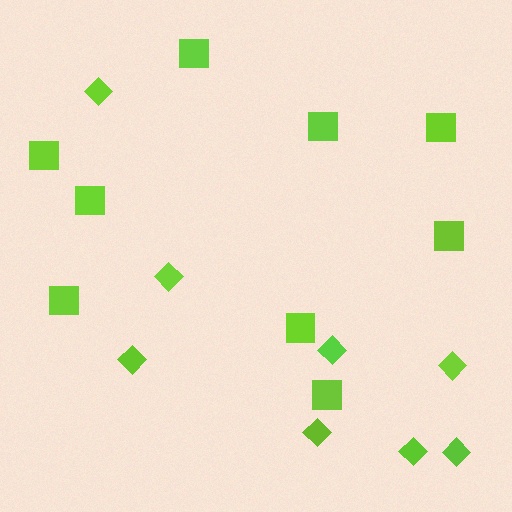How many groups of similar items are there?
There are 2 groups: one group of squares (9) and one group of diamonds (8).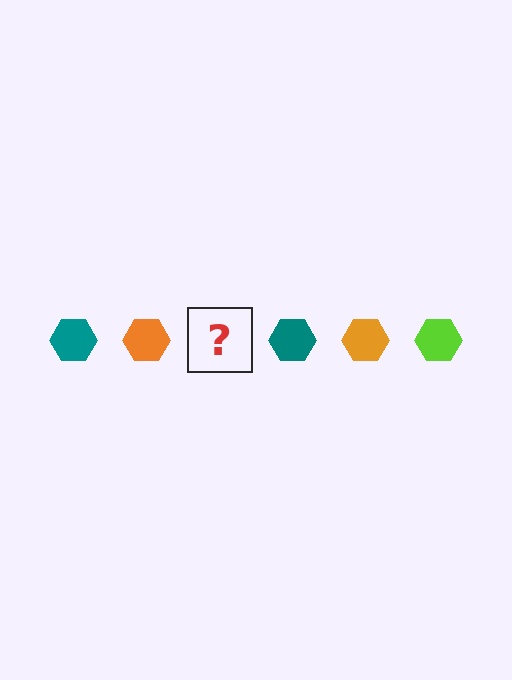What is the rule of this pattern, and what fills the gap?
The rule is that the pattern cycles through teal, orange, lime hexagons. The gap should be filled with a lime hexagon.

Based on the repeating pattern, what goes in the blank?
The blank should be a lime hexagon.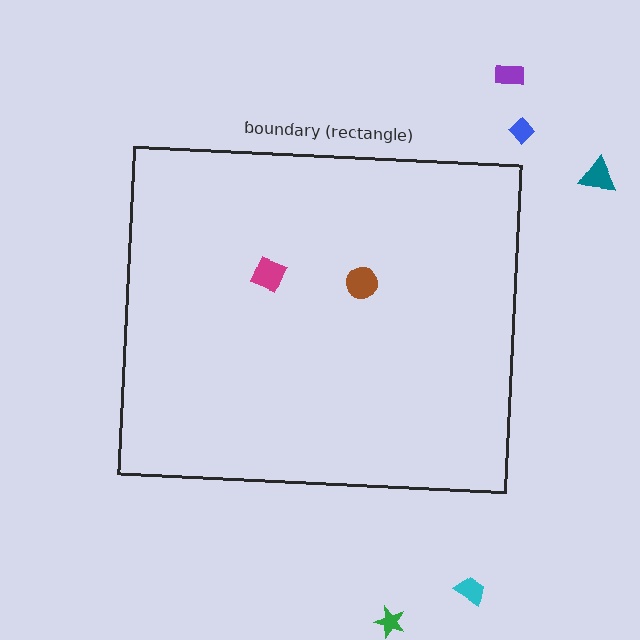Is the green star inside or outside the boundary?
Outside.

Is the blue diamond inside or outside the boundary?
Outside.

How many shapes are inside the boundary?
2 inside, 5 outside.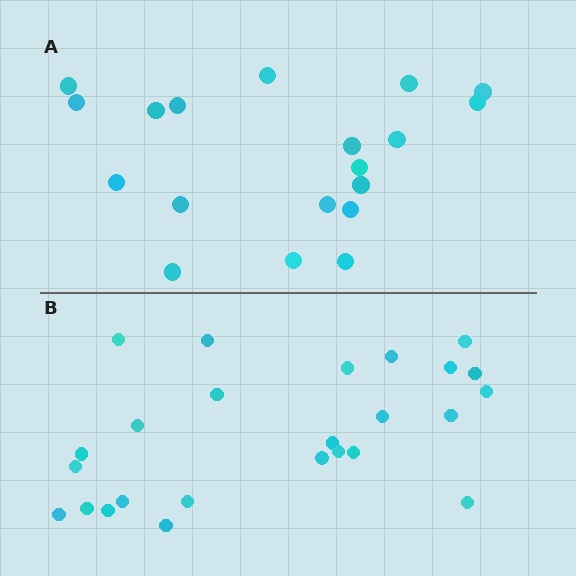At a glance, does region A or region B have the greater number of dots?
Region B (the bottom region) has more dots.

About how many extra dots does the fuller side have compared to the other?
Region B has about 6 more dots than region A.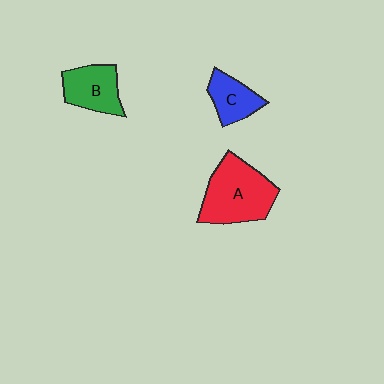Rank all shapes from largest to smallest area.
From largest to smallest: A (red), B (green), C (blue).